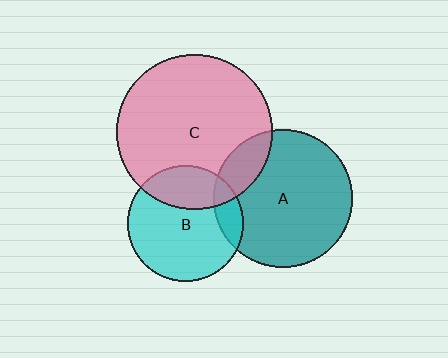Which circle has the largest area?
Circle C (pink).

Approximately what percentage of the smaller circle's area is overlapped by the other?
Approximately 15%.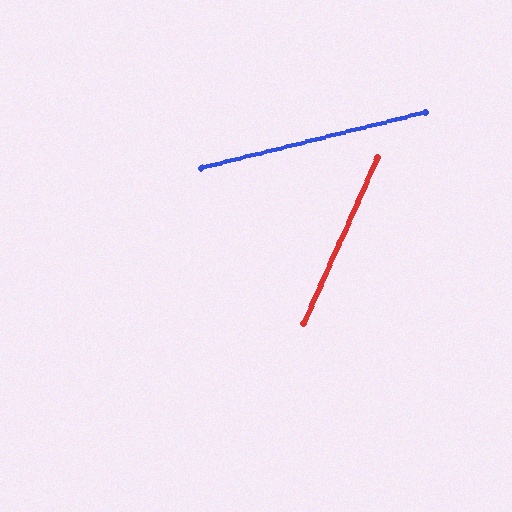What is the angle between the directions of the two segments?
Approximately 52 degrees.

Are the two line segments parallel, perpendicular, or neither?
Neither parallel nor perpendicular — they differ by about 52°.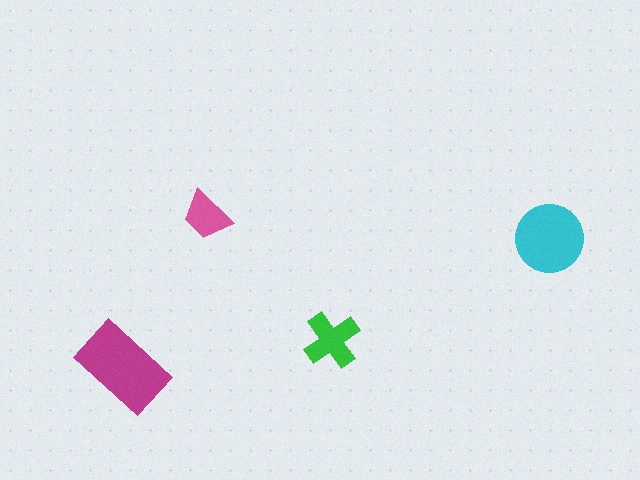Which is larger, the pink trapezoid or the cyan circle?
The cyan circle.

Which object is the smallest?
The pink trapezoid.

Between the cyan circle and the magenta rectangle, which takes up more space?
The magenta rectangle.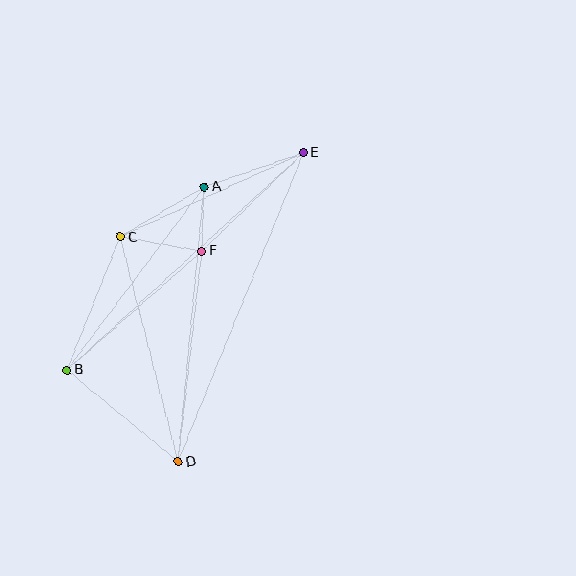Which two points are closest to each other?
Points A and F are closest to each other.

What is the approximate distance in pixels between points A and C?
The distance between A and C is approximately 98 pixels.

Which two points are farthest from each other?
Points D and E are farthest from each other.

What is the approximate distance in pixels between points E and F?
The distance between E and F is approximately 141 pixels.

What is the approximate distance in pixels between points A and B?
The distance between A and B is approximately 229 pixels.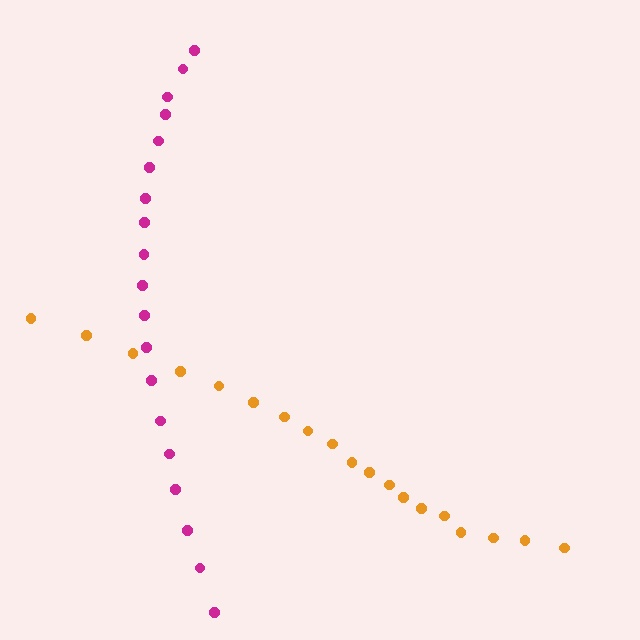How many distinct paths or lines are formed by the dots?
There are 2 distinct paths.